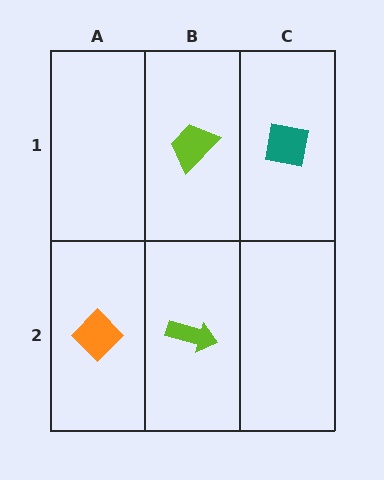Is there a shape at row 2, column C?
No, that cell is empty.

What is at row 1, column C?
A teal square.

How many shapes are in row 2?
2 shapes.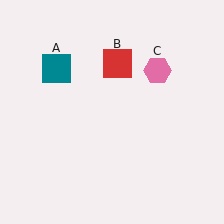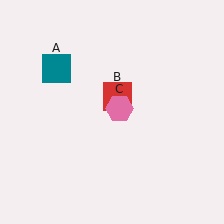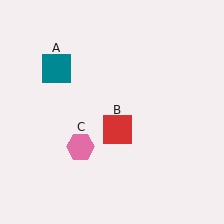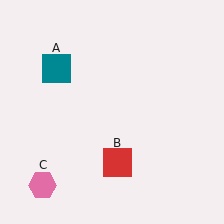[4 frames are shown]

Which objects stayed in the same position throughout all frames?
Teal square (object A) remained stationary.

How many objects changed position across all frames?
2 objects changed position: red square (object B), pink hexagon (object C).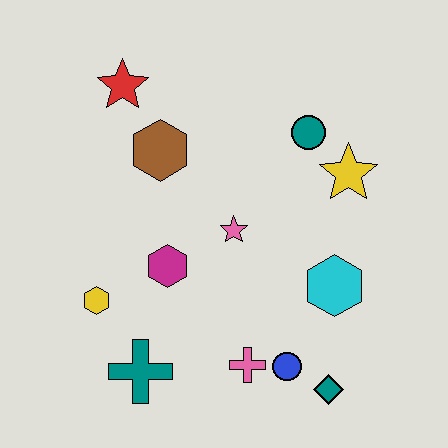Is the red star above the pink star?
Yes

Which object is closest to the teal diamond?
The blue circle is closest to the teal diamond.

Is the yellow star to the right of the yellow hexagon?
Yes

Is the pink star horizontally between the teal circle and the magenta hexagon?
Yes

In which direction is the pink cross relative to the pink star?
The pink cross is below the pink star.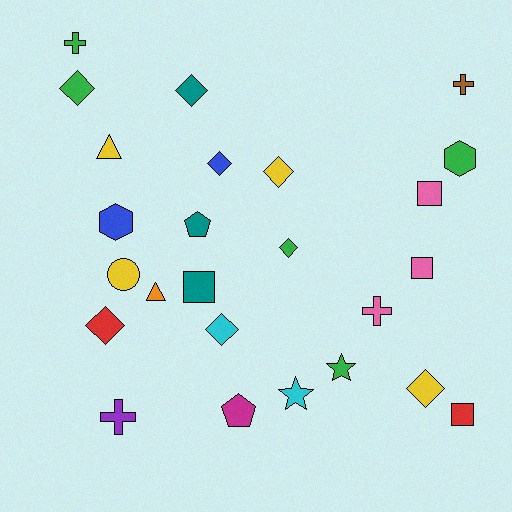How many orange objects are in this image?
There is 1 orange object.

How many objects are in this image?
There are 25 objects.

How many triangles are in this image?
There are 2 triangles.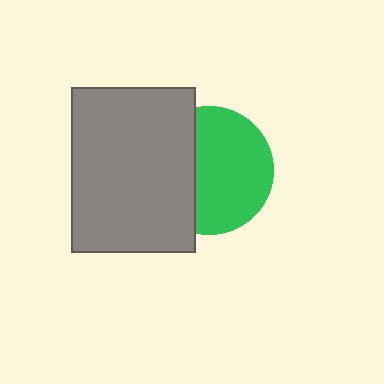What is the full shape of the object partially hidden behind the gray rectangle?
The partially hidden object is a green circle.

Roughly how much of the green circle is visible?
About half of it is visible (roughly 63%).